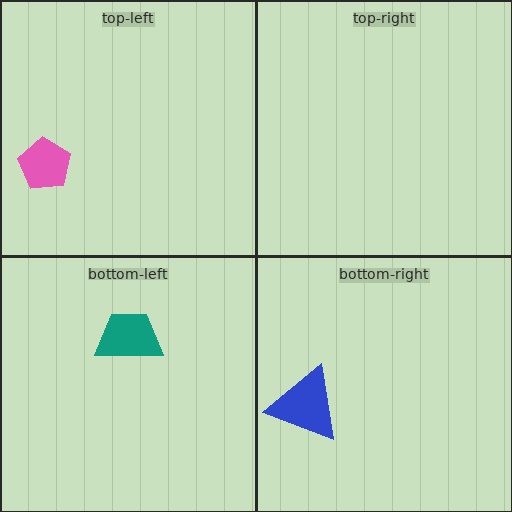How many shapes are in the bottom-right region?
1.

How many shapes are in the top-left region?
1.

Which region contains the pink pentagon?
The top-left region.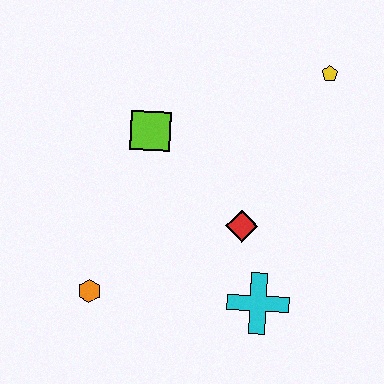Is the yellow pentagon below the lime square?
No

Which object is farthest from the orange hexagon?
The yellow pentagon is farthest from the orange hexagon.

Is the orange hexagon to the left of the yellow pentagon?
Yes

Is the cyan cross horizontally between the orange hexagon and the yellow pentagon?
Yes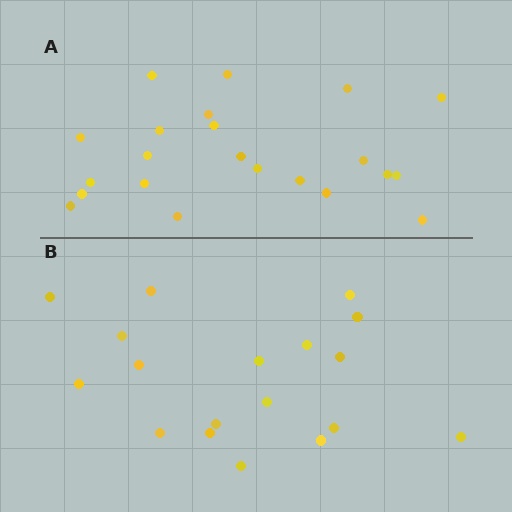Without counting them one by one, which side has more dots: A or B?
Region A (the top region) has more dots.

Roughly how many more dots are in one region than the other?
Region A has about 4 more dots than region B.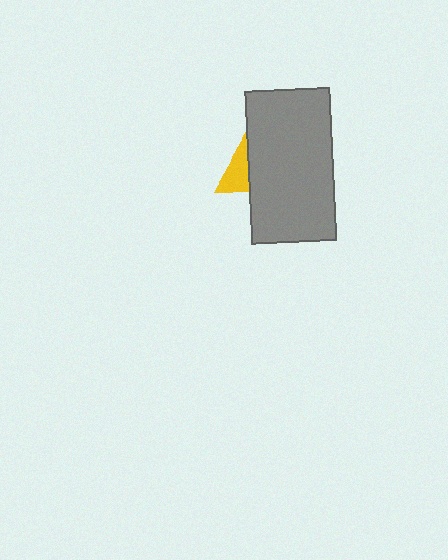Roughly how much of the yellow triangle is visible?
A small part of it is visible (roughly 32%).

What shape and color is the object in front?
The object in front is a gray rectangle.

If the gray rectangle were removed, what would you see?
You would see the complete yellow triangle.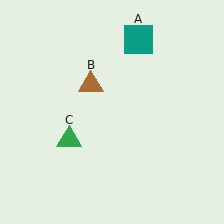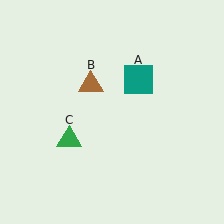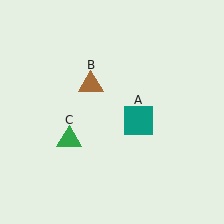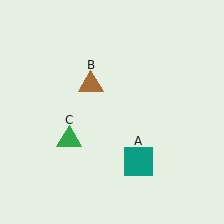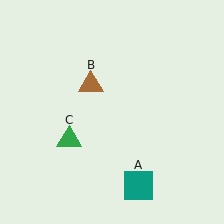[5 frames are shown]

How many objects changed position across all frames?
1 object changed position: teal square (object A).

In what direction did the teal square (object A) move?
The teal square (object A) moved down.